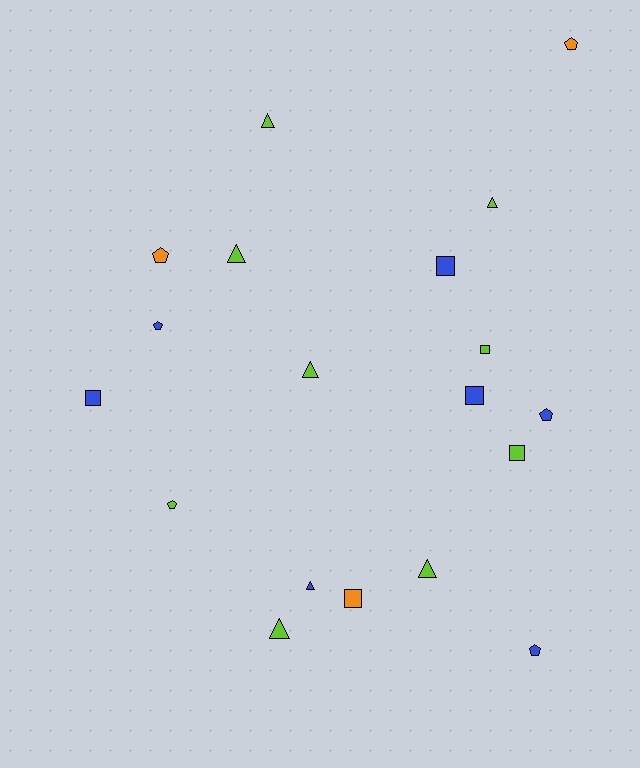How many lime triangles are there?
There are 6 lime triangles.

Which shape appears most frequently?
Triangle, with 7 objects.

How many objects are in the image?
There are 19 objects.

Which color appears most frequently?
Lime, with 9 objects.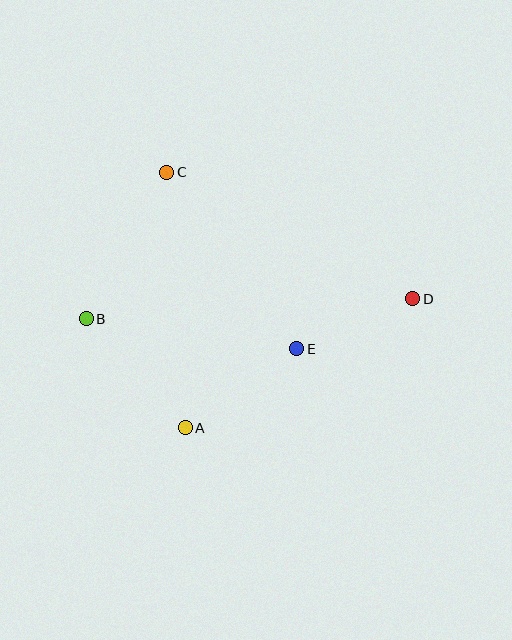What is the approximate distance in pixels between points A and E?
The distance between A and E is approximately 137 pixels.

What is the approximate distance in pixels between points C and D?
The distance between C and D is approximately 277 pixels.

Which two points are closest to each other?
Points D and E are closest to each other.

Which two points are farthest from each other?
Points B and D are farthest from each other.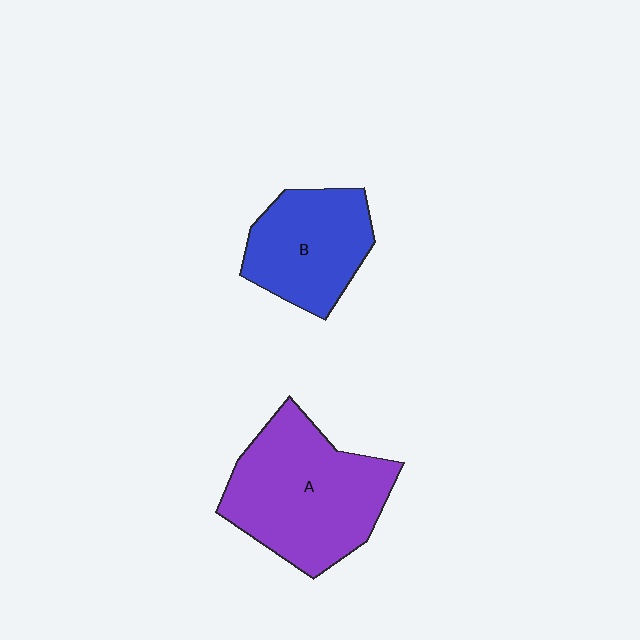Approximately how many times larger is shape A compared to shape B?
Approximately 1.5 times.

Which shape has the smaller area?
Shape B (blue).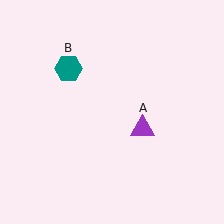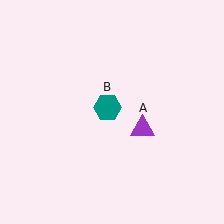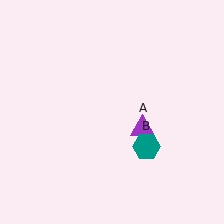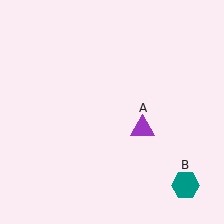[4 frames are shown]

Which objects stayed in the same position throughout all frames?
Purple triangle (object A) remained stationary.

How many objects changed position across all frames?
1 object changed position: teal hexagon (object B).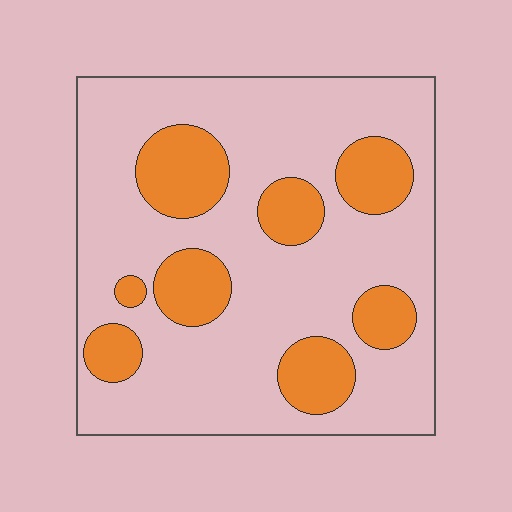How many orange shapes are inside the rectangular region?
8.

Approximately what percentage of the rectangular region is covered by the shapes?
Approximately 25%.